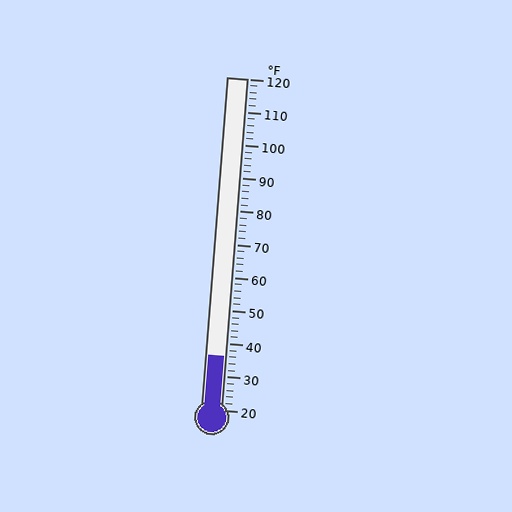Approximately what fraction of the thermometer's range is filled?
The thermometer is filled to approximately 15% of its range.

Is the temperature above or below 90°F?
The temperature is below 90°F.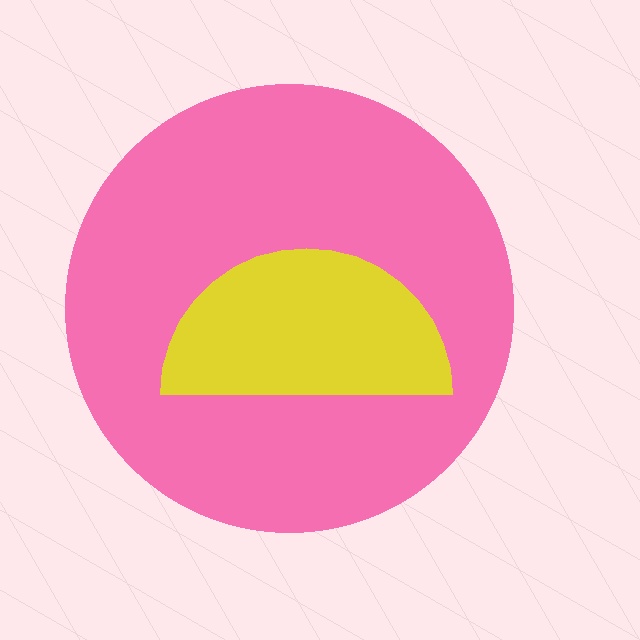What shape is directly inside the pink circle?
The yellow semicircle.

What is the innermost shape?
The yellow semicircle.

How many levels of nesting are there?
2.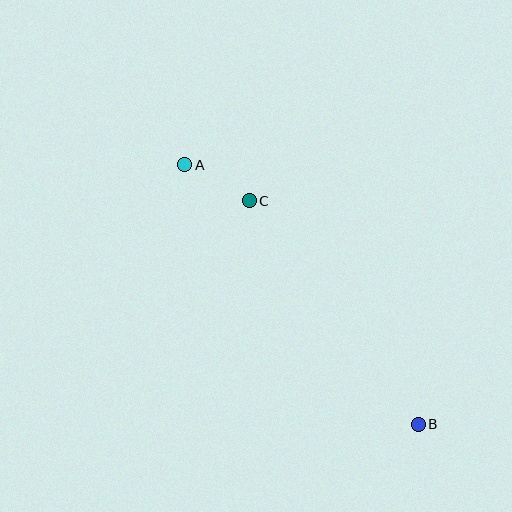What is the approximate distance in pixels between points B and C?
The distance between B and C is approximately 280 pixels.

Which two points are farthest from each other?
Points A and B are farthest from each other.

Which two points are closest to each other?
Points A and C are closest to each other.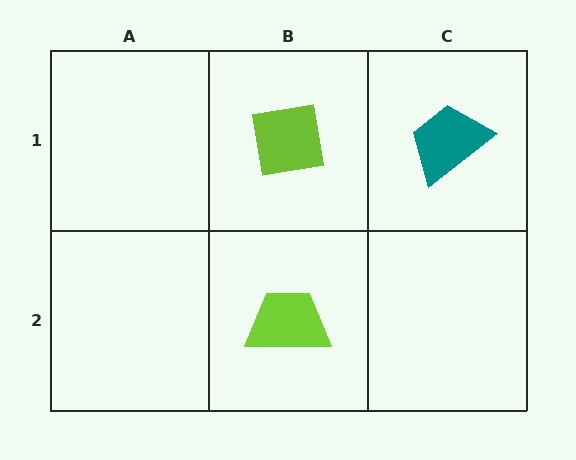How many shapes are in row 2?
1 shape.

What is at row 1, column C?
A teal trapezoid.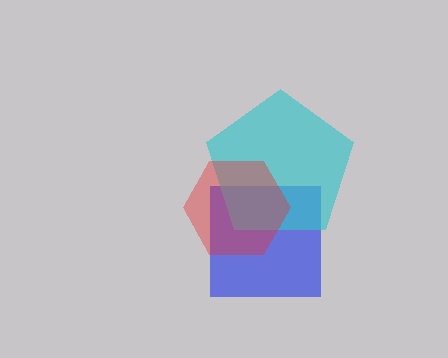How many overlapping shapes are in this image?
There are 3 overlapping shapes in the image.